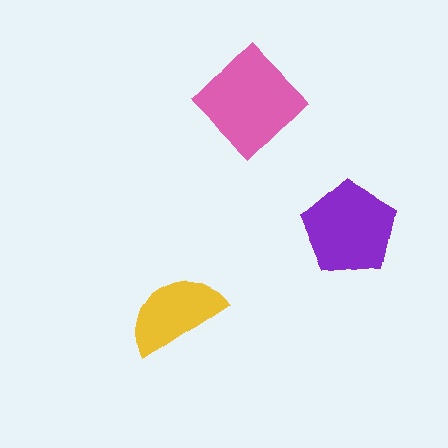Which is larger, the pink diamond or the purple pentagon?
The pink diamond.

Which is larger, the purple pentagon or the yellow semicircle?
The purple pentagon.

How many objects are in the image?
There are 3 objects in the image.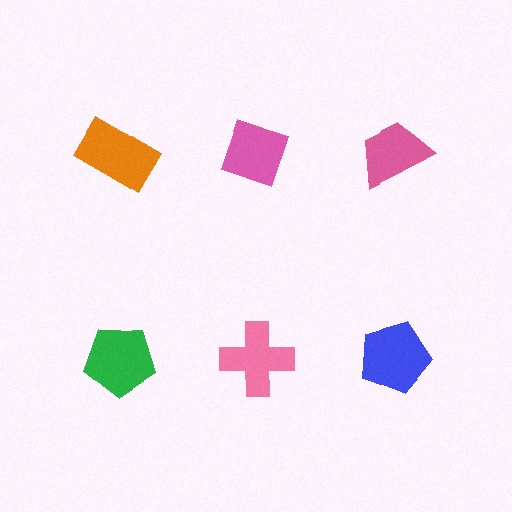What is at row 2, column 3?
A blue pentagon.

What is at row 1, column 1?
An orange rectangle.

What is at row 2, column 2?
A pink cross.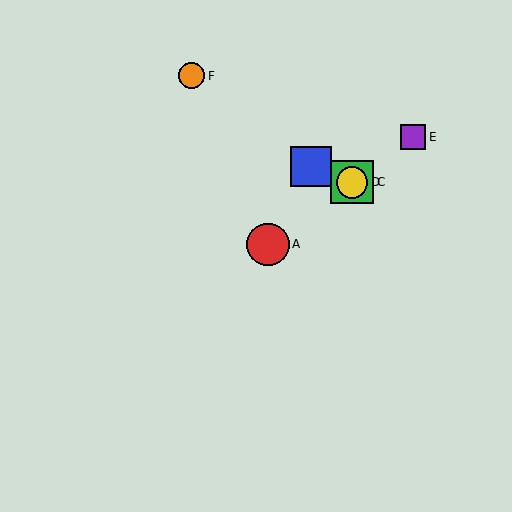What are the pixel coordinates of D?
Object D is at (352, 182).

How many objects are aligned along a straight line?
4 objects (A, C, D, E) are aligned along a straight line.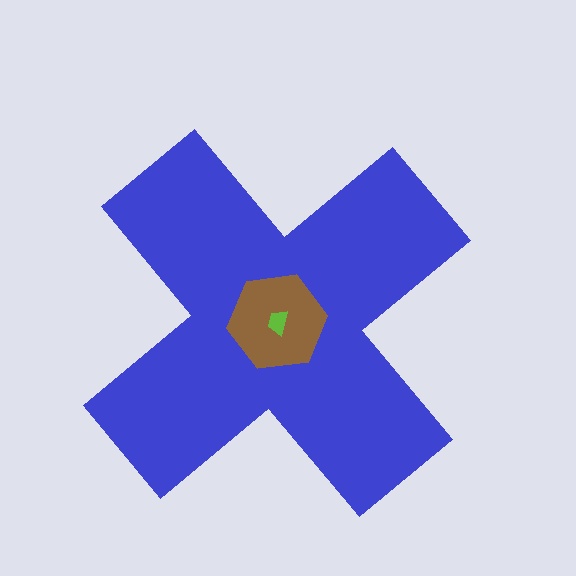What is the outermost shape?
The blue cross.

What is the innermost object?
The lime trapezoid.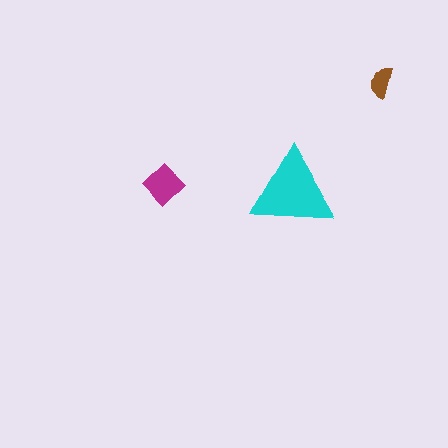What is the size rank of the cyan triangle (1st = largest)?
1st.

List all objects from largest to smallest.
The cyan triangle, the magenta diamond, the brown semicircle.